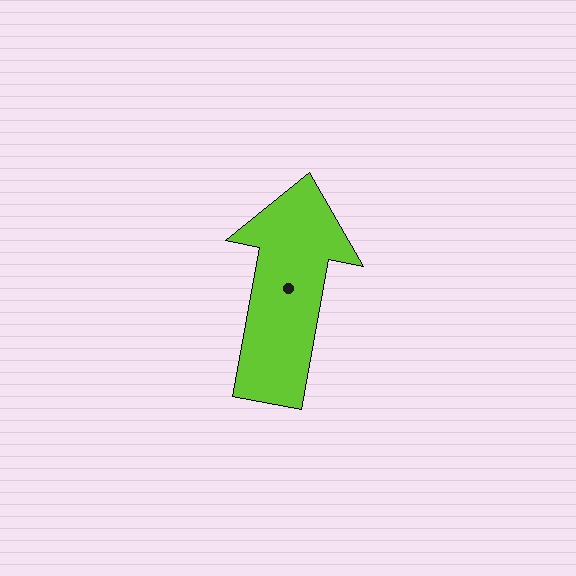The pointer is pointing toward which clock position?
Roughly 12 o'clock.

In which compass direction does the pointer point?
North.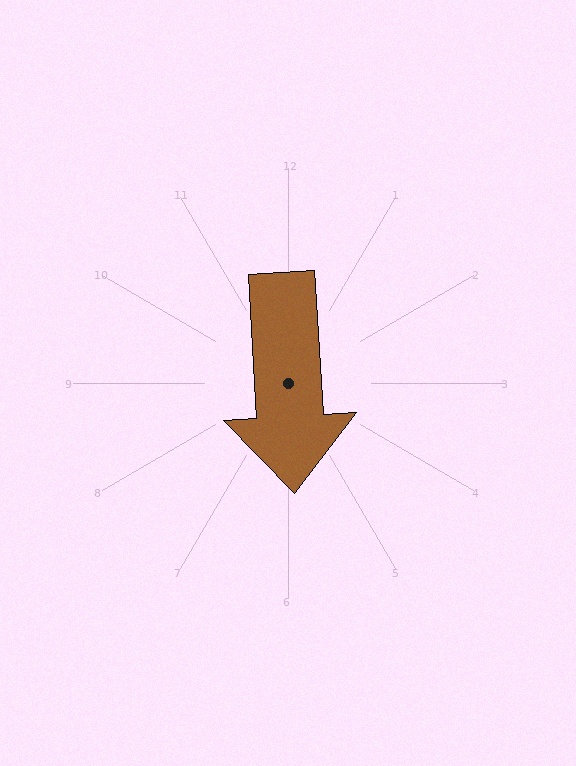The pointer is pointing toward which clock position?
Roughly 6 o'clock.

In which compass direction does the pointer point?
South.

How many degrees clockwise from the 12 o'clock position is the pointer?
Approximately 177 degrees.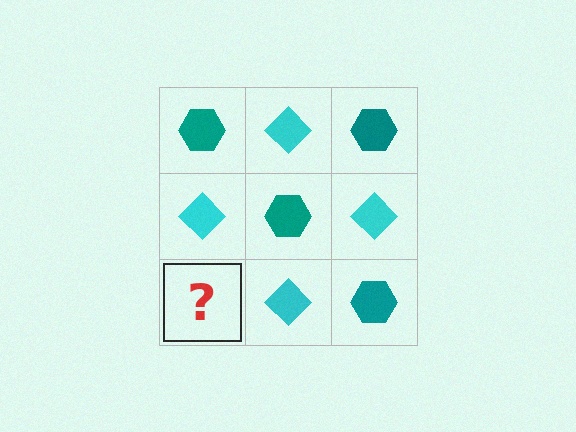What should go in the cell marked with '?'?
The missing cell should contain a teal hexagon.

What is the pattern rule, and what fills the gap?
The rule is that it alternates teal hexagon and cyan diamond in a checkerboard pattern. The gap should be filled with a teal hexagon.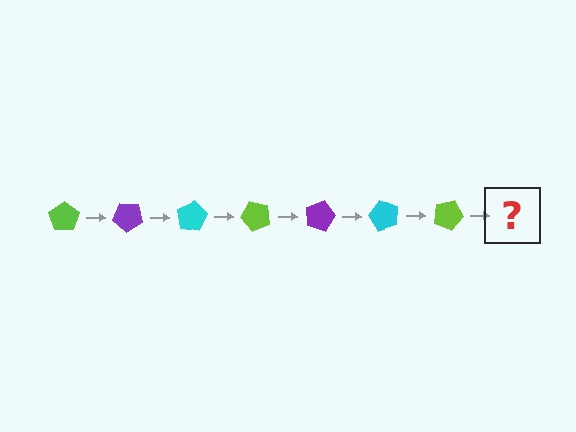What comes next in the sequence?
The next element should be a purple pentagon, rotated 280 degrees from the start.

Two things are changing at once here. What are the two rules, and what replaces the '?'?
The two rules are that it rotates 40 degrees each step and the color cycles through lime, purple, and cyan. The '?' should be a purple pentagon, rotated 280 degrees from the start.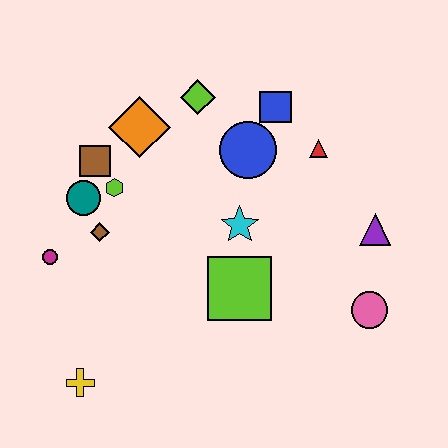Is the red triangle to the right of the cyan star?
Yes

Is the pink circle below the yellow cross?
No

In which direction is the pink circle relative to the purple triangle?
The pink circle is below the purple triangle.